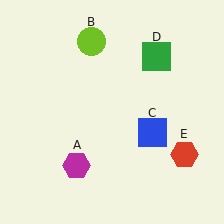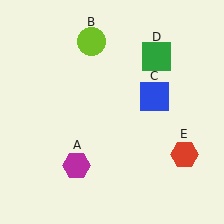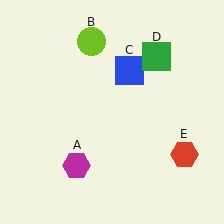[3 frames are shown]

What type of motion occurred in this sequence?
The blue square (object C) rotated counterclockwise around the center of the scene.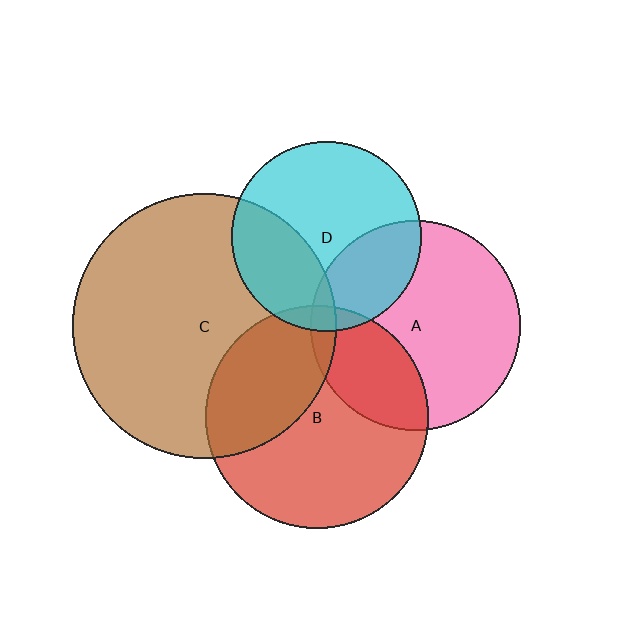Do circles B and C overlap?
Yes.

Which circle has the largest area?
Circle C (brown).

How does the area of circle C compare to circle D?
Approximately 1.9 times.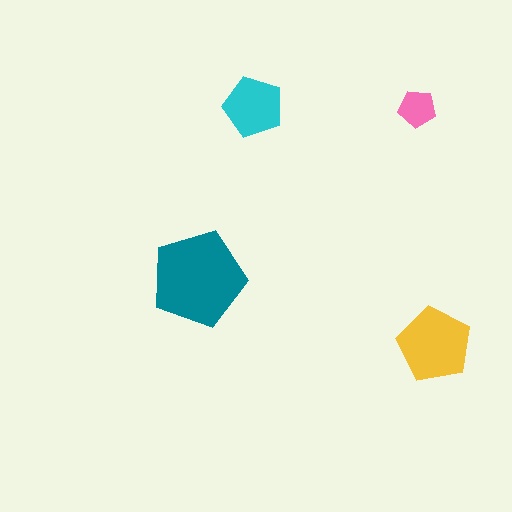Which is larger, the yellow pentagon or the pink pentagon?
The yellow one.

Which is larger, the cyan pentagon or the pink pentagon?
The cyan one.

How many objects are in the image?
There are 4 objects in the image.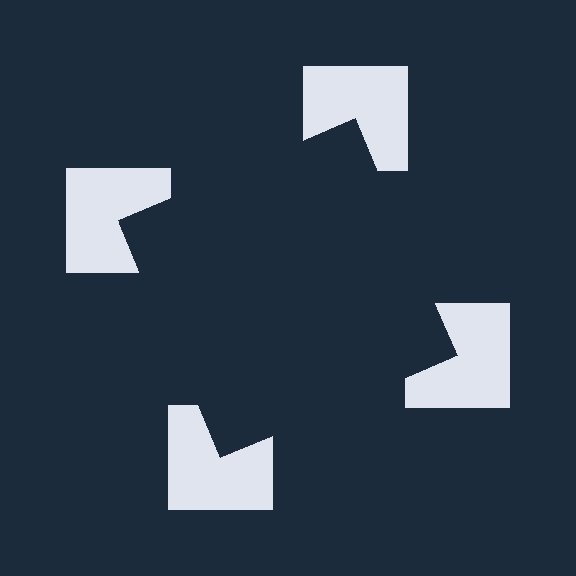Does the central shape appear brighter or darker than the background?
It typically appears slightly darker than the background, even though no actual brightness change is drawn.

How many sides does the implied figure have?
4 sides.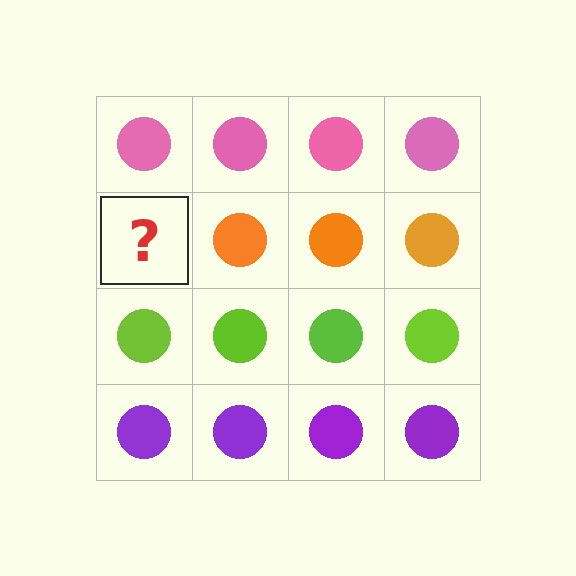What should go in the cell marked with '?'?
The missing cell should contain an orange circle.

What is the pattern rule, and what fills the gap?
The rule is that each row has a consistent color. The gap should be filled with an orange circle.